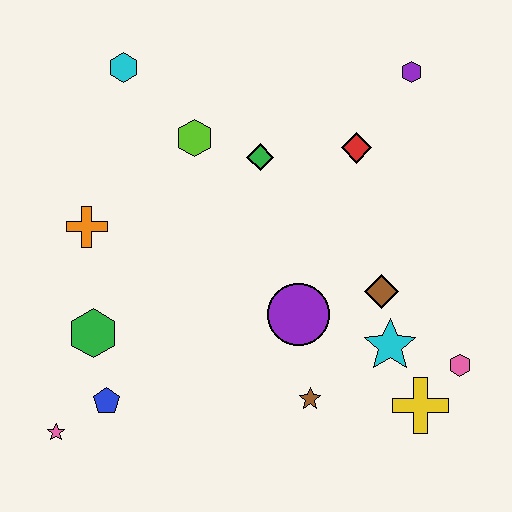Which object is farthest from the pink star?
The purple hexagon is farthest from the pink star.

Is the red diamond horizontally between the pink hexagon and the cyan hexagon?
Yes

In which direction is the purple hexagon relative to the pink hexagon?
The purple hexagon is above the pink hexagon.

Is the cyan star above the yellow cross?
Yes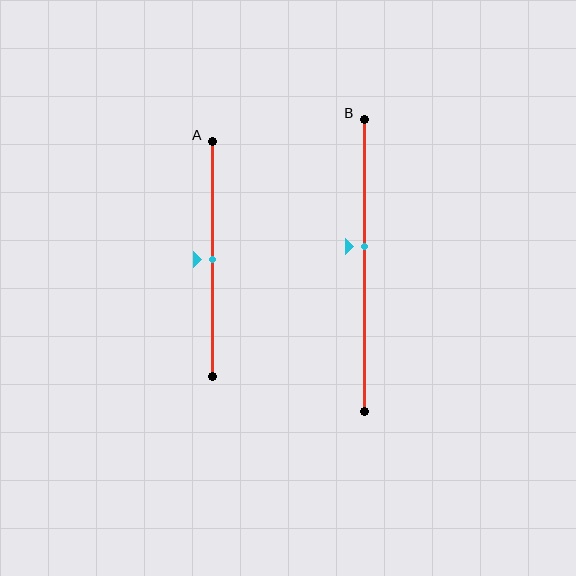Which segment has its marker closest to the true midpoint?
Segment A has its marker closest to the true midpoint.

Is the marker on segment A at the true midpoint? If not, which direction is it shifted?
Yes, the marker on segment A is at the true midpoint.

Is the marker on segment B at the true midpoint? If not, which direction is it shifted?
No, the marker on segment B is shifted upward by about 6% of the segment length.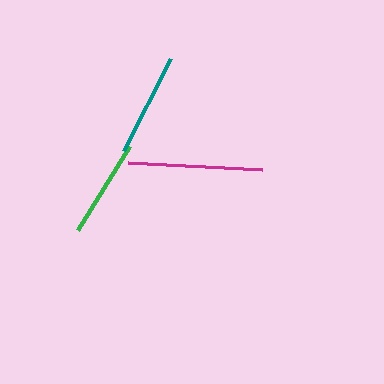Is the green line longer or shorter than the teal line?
The teal line is longer than the green line.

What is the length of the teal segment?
The teal segment is approximately 103 pixels long.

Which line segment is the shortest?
The green line is the shortest at approximately 99 pixels.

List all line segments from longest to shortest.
From longest to shortest: magenta, teal, green.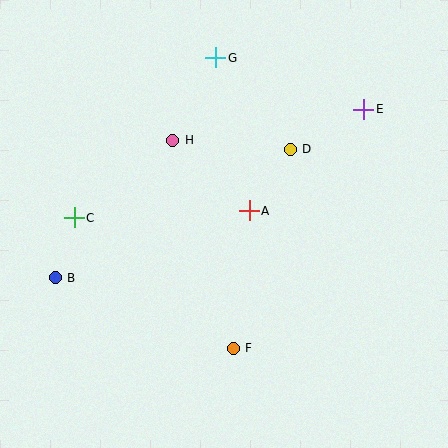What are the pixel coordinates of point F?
Point F is at (233, 348).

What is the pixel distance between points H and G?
The distance between H and G is 93 pixels.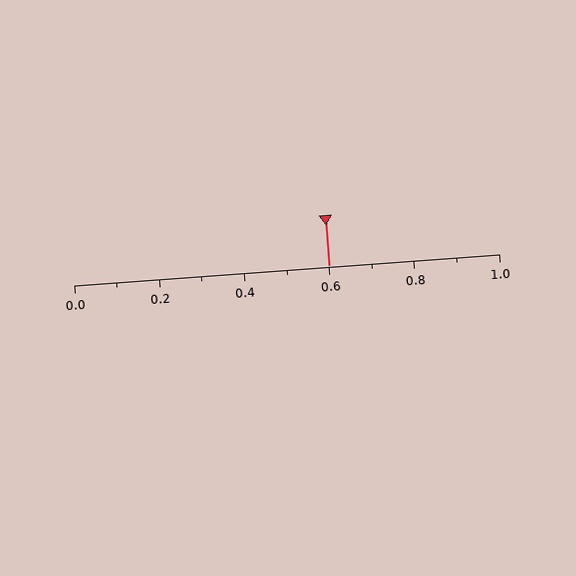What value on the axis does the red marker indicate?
The marker indicates approximately 0.6.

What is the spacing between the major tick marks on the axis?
The major ticks are spaced 0.2 apart.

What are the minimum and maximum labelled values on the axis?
The axis runs from 0.0 to 1.0.